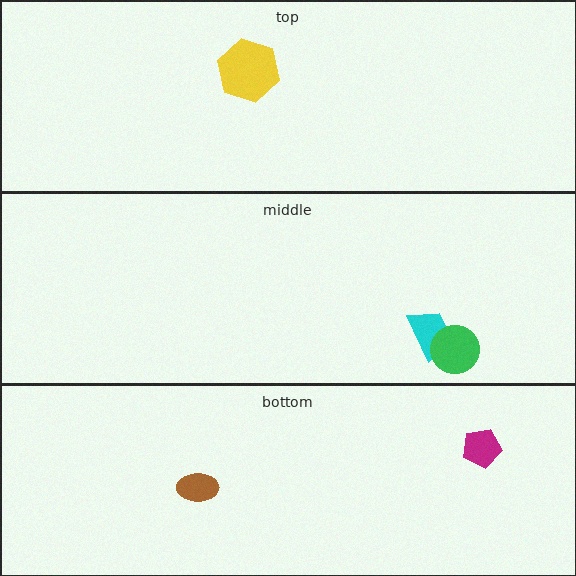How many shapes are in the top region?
1.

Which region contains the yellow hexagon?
The top region.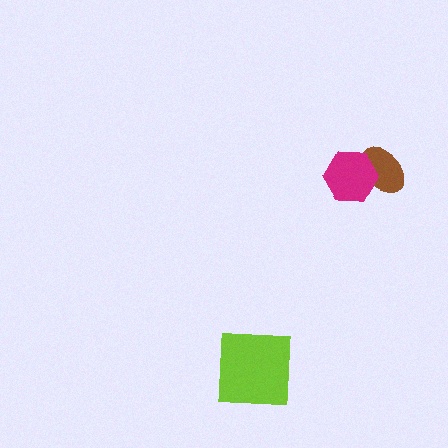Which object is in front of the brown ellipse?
The magenta hexagon is in front of the brown ellipse.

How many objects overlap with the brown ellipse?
1 object overlaps with the brown ellipse.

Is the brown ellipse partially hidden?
Yes, it is partially covered by another shape.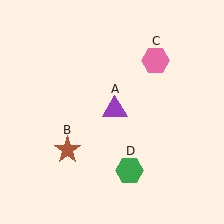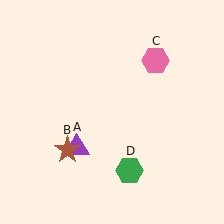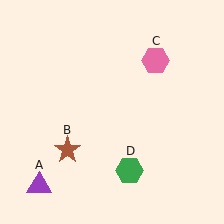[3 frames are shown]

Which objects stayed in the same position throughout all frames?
Brown star (object B) and pink hexagon (object C) and green hexagon (object D) remained stationary.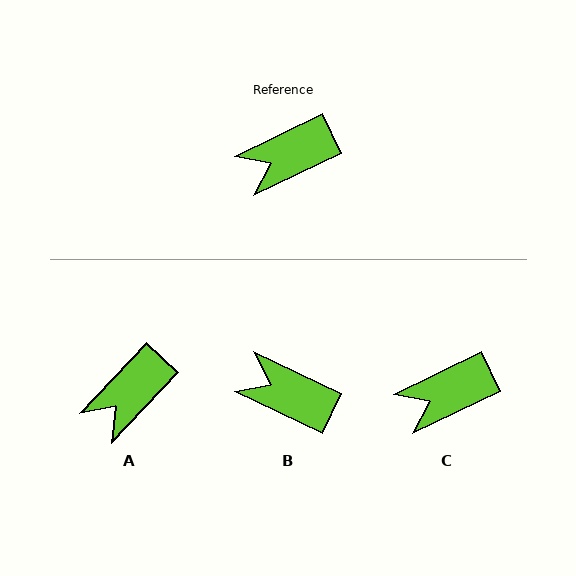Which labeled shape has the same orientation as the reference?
C.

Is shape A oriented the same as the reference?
No, it is off by about 21 degrees.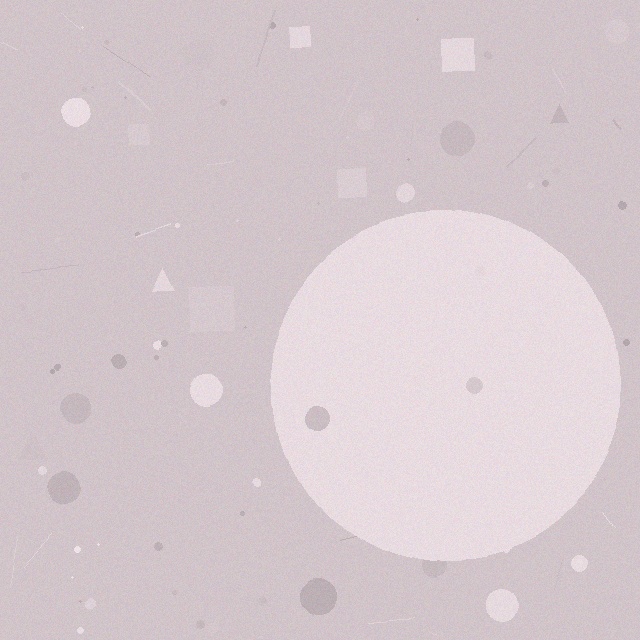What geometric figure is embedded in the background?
A circle is embedded in the background.